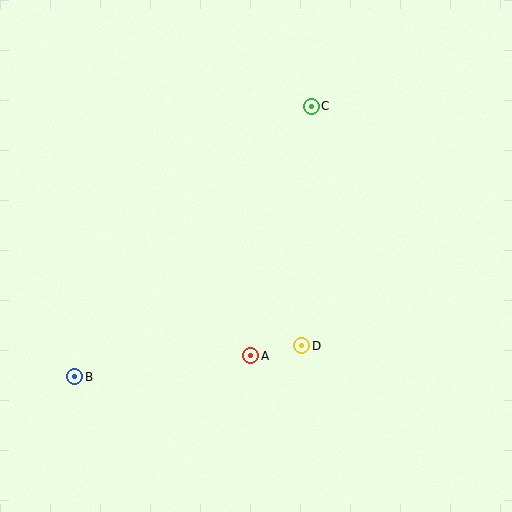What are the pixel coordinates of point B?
Point B is at (75, 377).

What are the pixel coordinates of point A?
Point A is at (251, 356).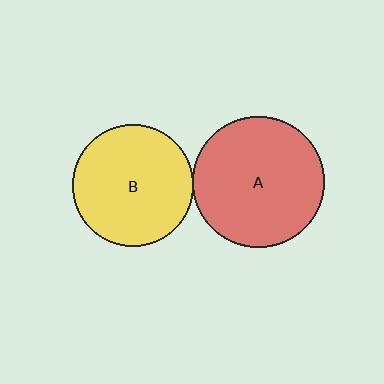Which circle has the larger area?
Circle A (red).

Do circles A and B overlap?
Yes.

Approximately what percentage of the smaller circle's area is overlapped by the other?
Approximately 5%.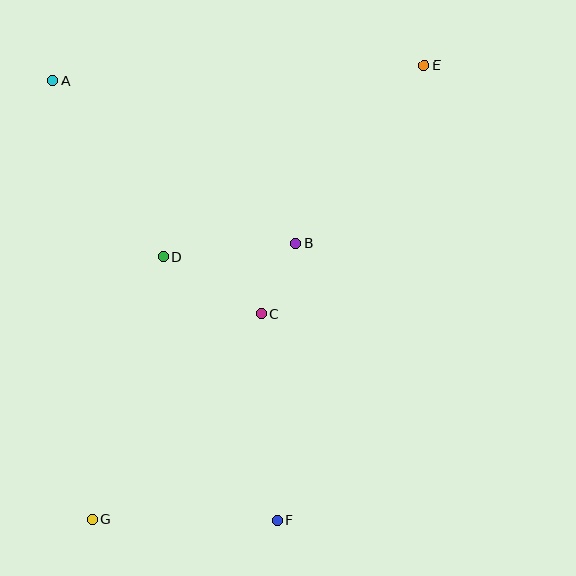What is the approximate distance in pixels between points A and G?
The distance between A and G is approximately 440 pixels.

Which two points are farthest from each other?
Points E and G are farthest from each other.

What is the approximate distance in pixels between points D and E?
The distance between D and E is approximately 324 pixels.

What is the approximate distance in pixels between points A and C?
The distance between A and C is approximately 312 pixels.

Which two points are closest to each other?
Points B and C are closest to each other.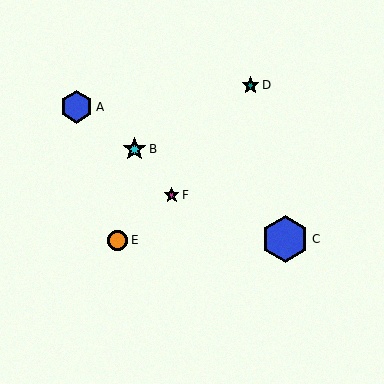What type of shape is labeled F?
Shape F is a magenta star.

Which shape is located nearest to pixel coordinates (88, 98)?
The blue hexagon (labeled A) at (76, 107) is nearest to that location.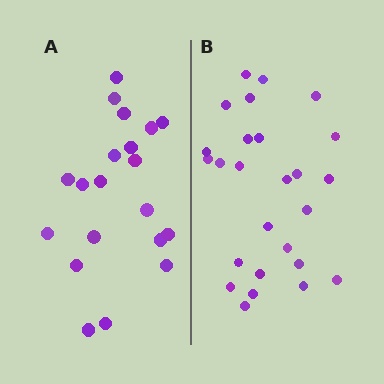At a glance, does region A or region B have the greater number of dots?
Region B (the right region) has more dots.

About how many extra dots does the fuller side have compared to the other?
Region B has about 6 more dots than region A.